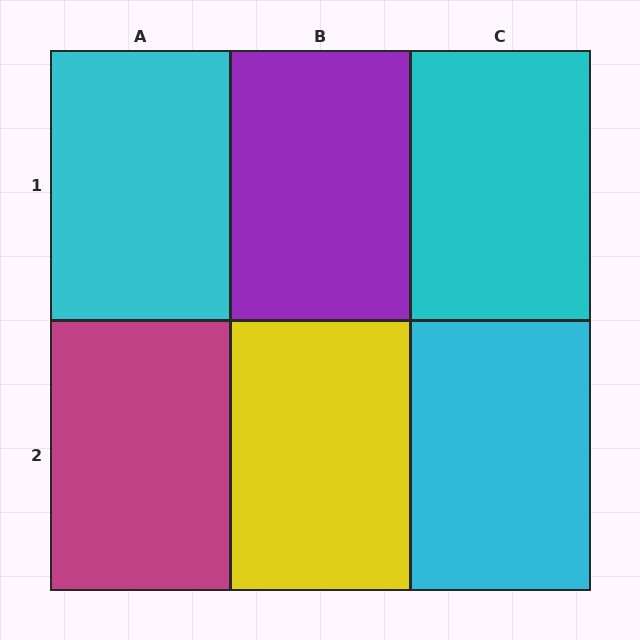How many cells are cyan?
3 cells are cyan.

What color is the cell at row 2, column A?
Magenta.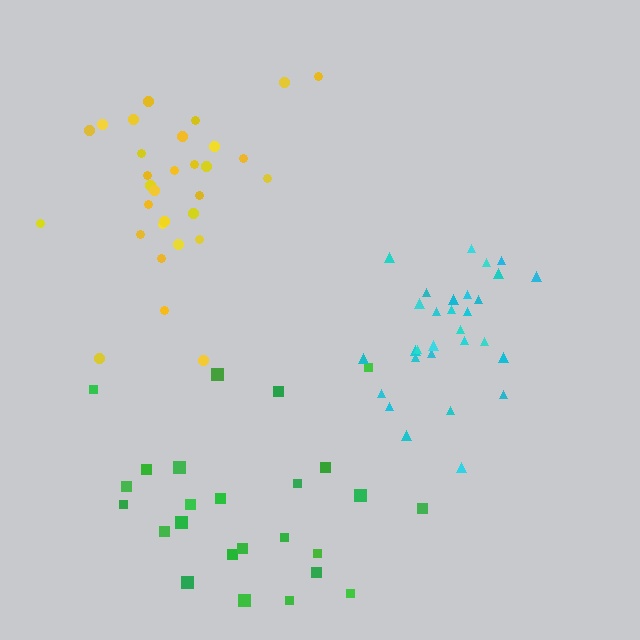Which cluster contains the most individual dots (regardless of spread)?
Yellow (31).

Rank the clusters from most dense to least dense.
cyan, yellow, green.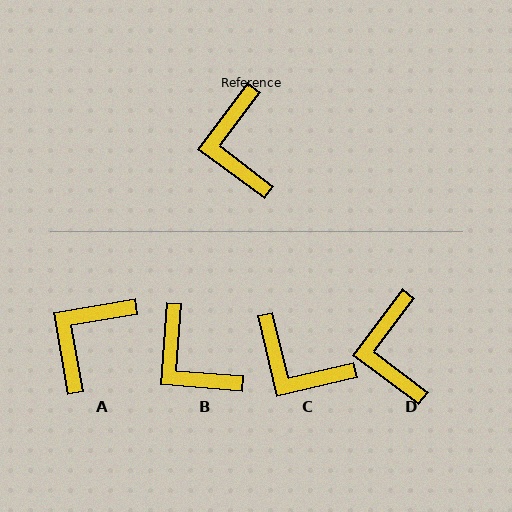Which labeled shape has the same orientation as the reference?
D.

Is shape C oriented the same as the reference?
No, it is off by about 50 degrees.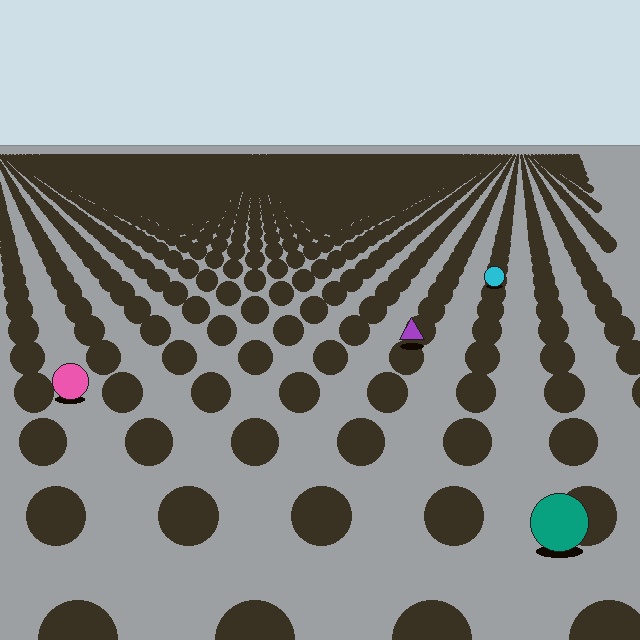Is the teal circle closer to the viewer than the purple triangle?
Yes. The teal circle is closer — you can tell from the texture gradient: the ground texture is coarser near it.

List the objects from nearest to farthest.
From nearest to farthest: the teal circle, the pink circle, the purple triangle, the cyan circle.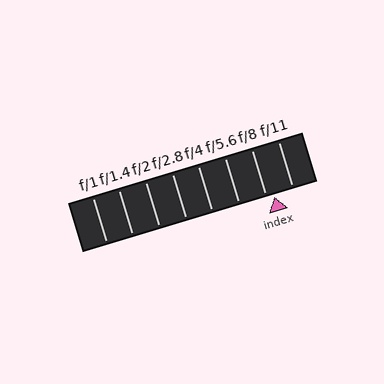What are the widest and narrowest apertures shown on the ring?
The widest aperture shown is f/1 and the narrowest is f/11.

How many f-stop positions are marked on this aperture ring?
There are 8 f-stop positions marked.